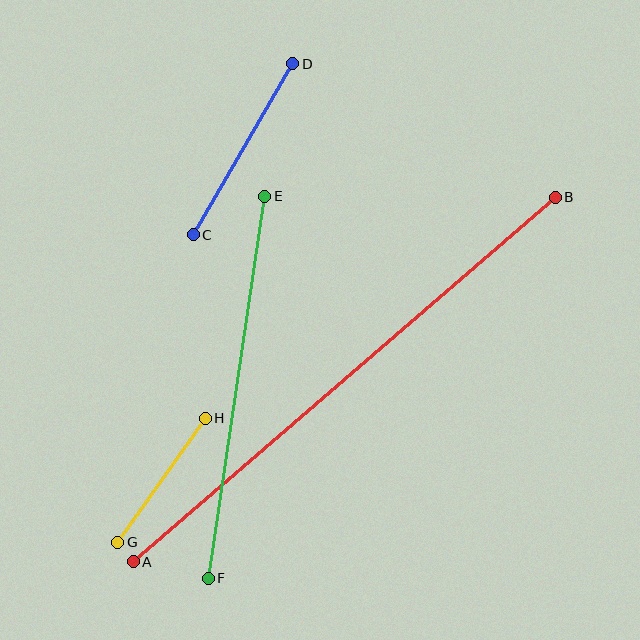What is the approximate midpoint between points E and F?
The midpoint is at approximately (237, 387) pixels.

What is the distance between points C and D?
The distance is approximately 198 pixels.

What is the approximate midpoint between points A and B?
The midpoint is at approximately (344, 379) pixels.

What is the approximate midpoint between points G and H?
The midpoint is at approximately (161, 480) pixels.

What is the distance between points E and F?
The distance is approximately 386 pixels.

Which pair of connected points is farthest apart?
Points A and B are farthest apart.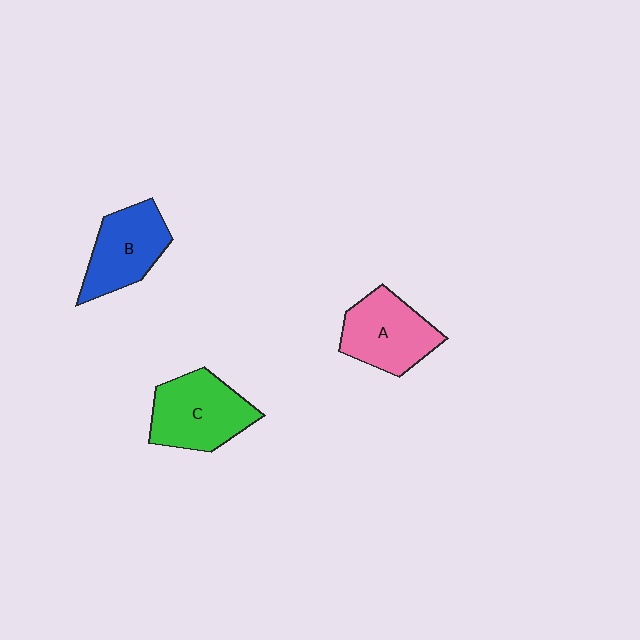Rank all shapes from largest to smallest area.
From largest to smallest: C (green), A (pink), B (blue).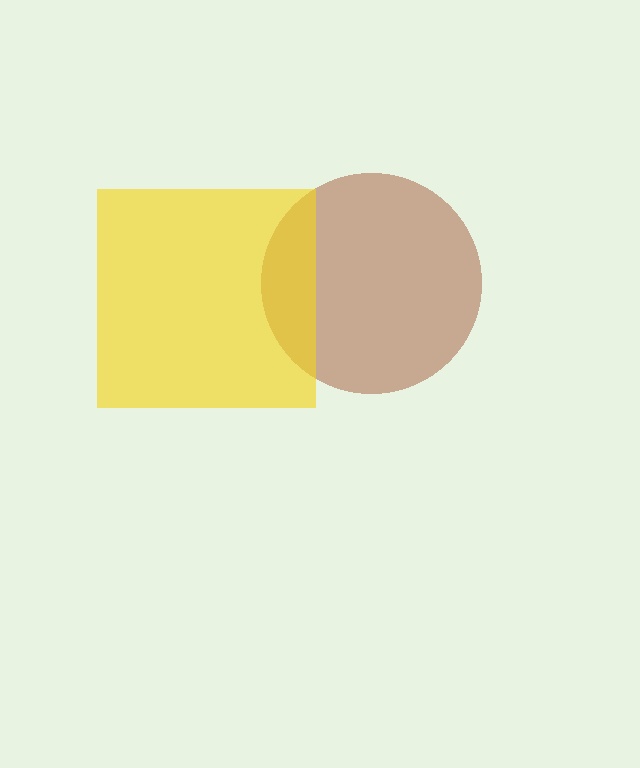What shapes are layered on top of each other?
The layered shapes are: a brown circle, a yellow square.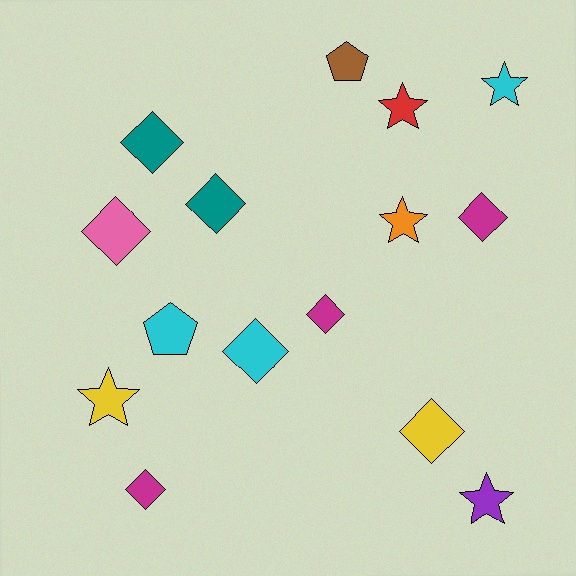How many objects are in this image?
There are 15 objects.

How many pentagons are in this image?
There are 2 pentagons.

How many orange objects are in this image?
There is 1 orange object.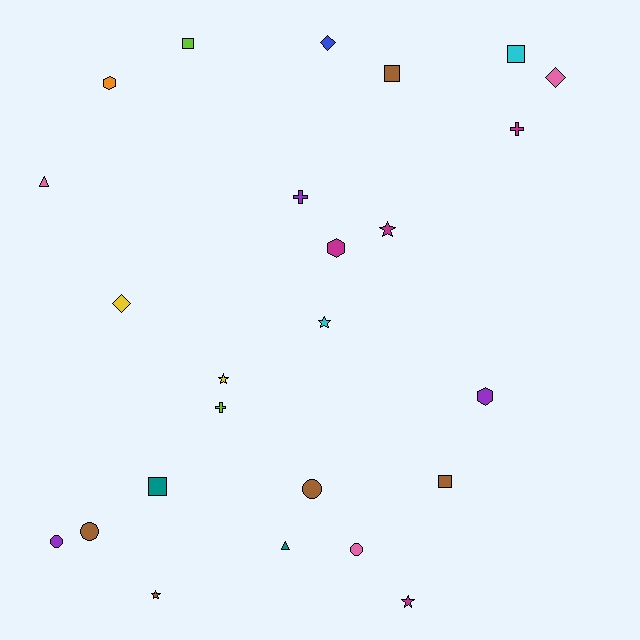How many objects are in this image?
There are 25 objects.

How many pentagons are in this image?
There are no pentagons.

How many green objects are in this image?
There are no green objects.